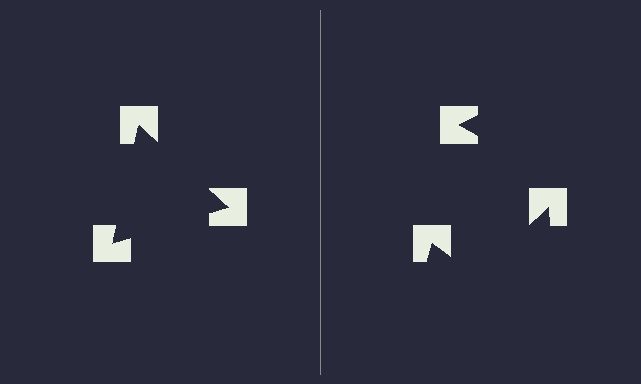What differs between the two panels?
The notched squares are positioned identically on both sides; only the wedge orientations differ. On the left they align to a triangle; on the right they are misaligned.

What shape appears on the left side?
An illusory triangle.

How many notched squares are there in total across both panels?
6 — 3 on each side.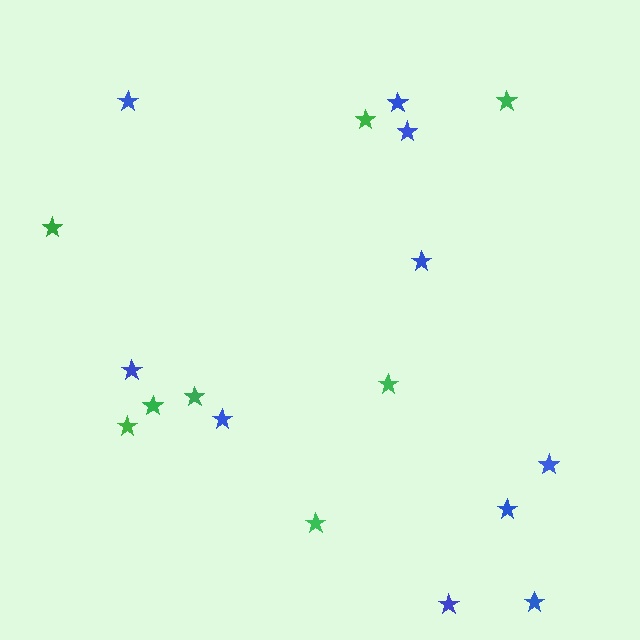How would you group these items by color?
There are 2 groups: one group of blue stars (10) and one group of green stars (8).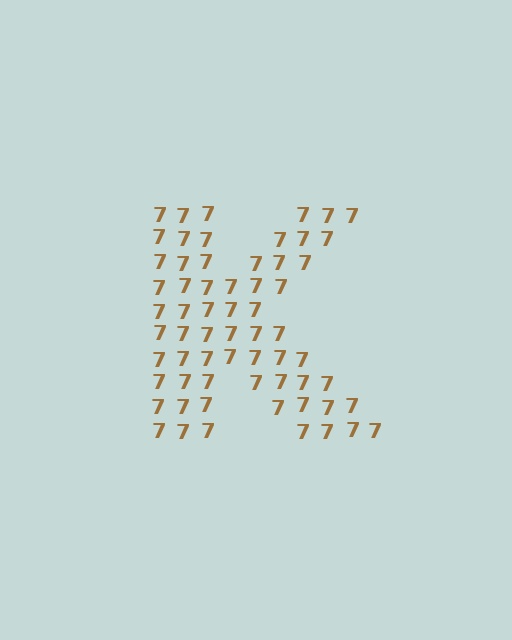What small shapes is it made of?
It is made of small digit 7's.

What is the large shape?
The large shape is the letter K.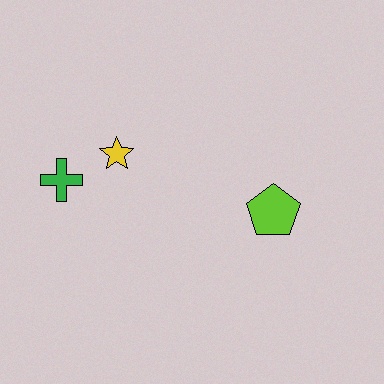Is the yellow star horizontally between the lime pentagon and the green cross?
Yes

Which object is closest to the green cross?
The yellow star is closest to the green cross.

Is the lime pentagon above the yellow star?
No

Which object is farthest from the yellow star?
The lime pentagon is farthest from the yellow star.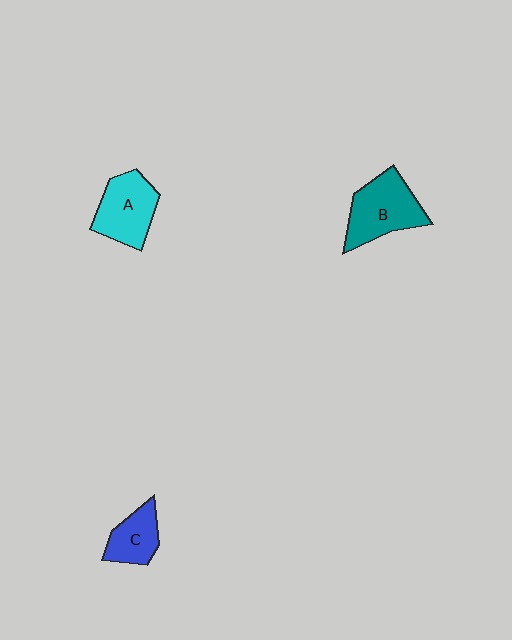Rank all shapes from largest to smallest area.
From largest to smallest: B (teal), A (cyan), C (blue).